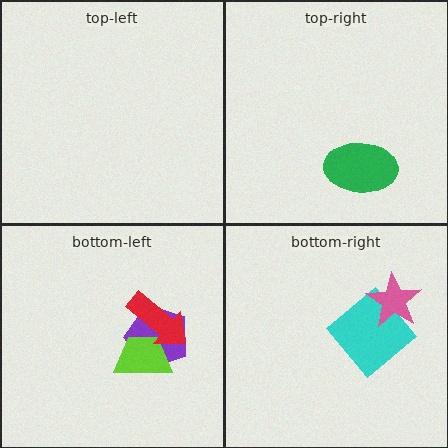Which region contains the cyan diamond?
The bottom-right region.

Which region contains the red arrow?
The bottom-left region.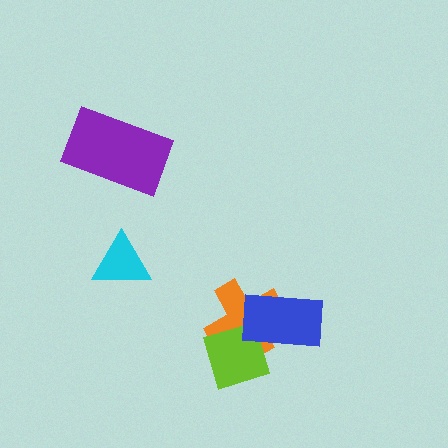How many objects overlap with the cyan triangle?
0 objects overlap with the cyan triangle.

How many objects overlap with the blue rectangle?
2 objects overlap with the blue rectangle.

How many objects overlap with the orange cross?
2 objects overlap with the orange cross.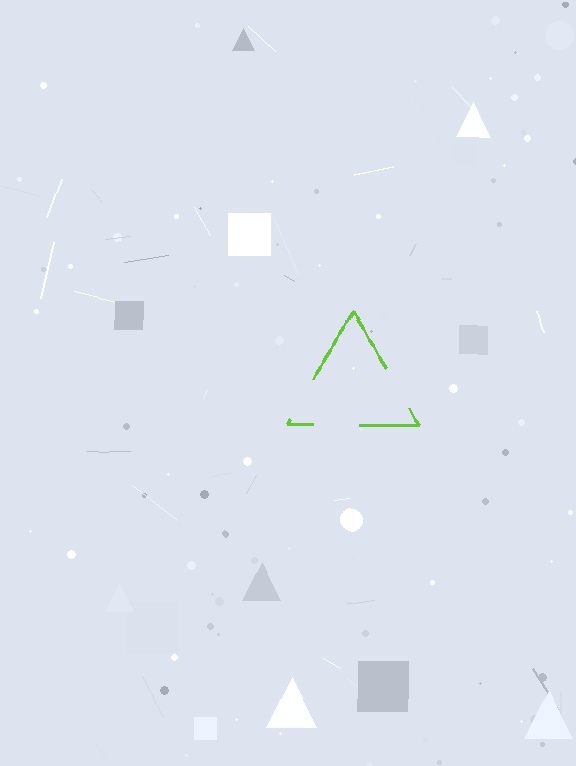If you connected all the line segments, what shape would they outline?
They would outline a triangle.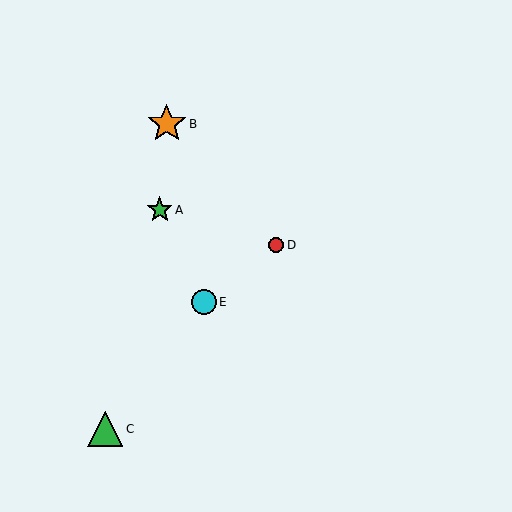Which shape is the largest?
The orange star (labeled B) is the largest.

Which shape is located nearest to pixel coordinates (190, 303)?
The cyan circle (labeled E) at (204, 302) is nearest to that location.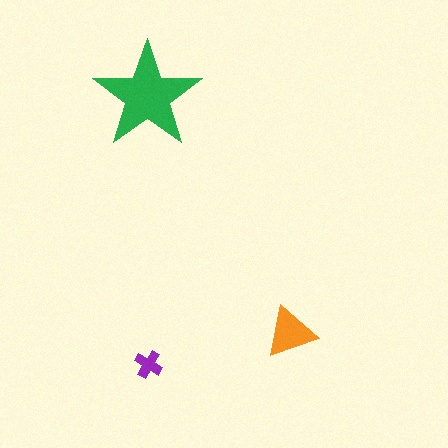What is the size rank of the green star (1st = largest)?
1st.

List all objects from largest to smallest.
The green star, the orange triangle, the purple cross.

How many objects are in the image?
There are 3 objects in the image.